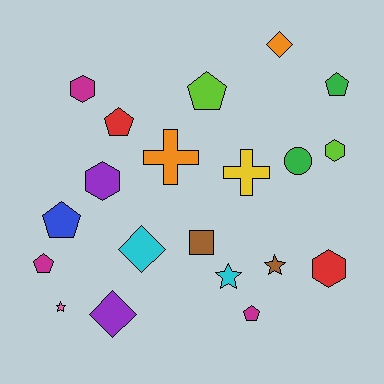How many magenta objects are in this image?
There are 3 magenta objects.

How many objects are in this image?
There are 20 objects.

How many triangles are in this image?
There are no triangles.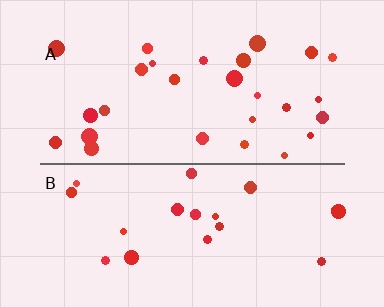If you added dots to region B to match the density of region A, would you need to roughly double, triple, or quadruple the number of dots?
Approximately double.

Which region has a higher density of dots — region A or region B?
A (the top).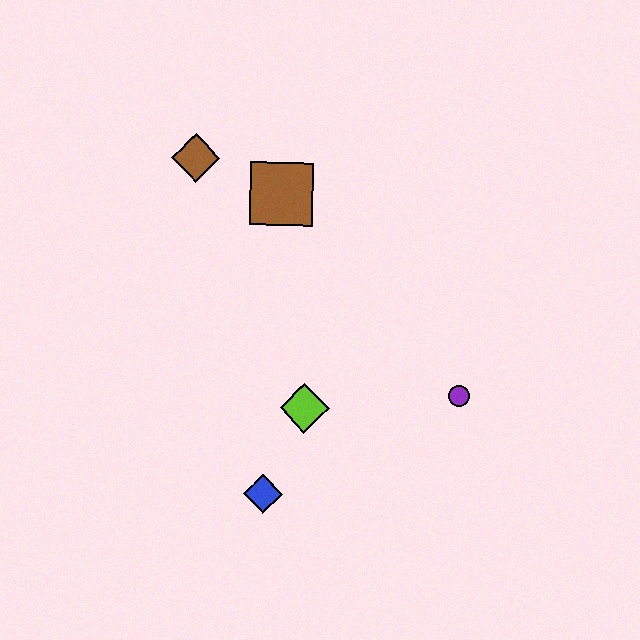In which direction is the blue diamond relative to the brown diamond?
The blue diamond is below the brown diamond.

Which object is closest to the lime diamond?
The blue diamond is closest to the lime diamond.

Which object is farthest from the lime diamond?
The brown diamond is farthest from the lime diamond.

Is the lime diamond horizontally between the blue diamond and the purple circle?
Yes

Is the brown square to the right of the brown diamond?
Yes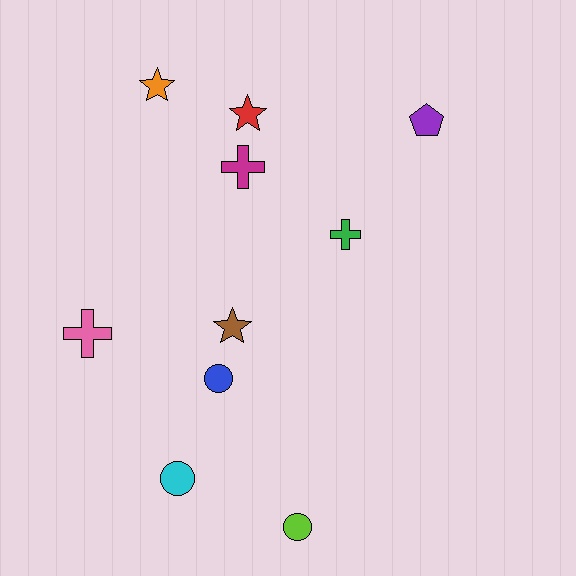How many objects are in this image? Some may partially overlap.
There are 10 objects.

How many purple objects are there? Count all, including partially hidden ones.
There is 1 purple object.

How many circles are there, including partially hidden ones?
There are 3 circles.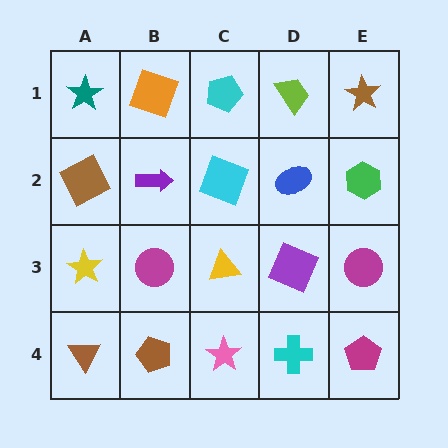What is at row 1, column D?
A lime trapezoid.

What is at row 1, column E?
A brown star.